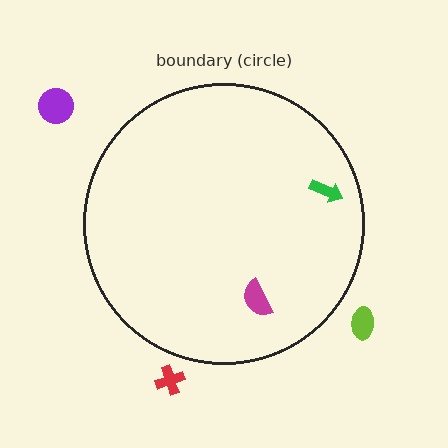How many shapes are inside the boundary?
2 inside, 3 outside.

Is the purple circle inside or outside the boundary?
Outside.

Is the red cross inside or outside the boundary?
Outside.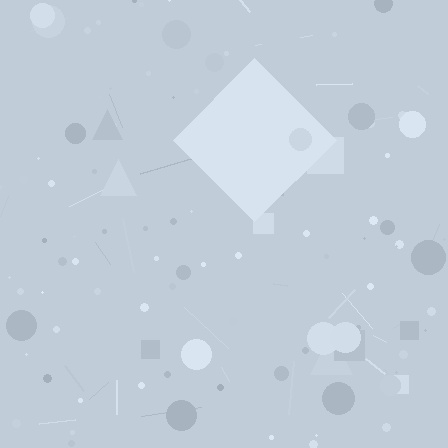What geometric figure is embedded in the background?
A diamond is embedded in the background.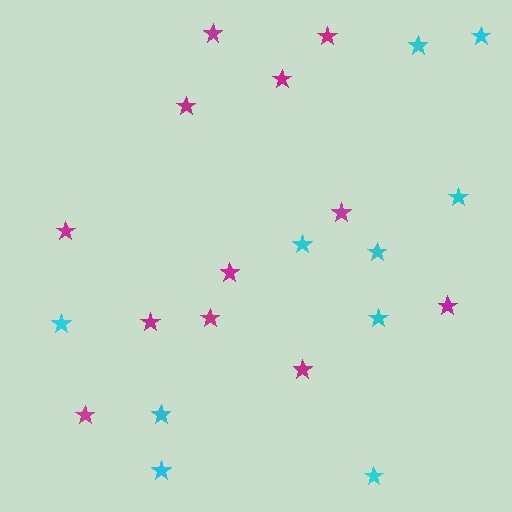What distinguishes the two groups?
There are 2 groups: one group of magenta stars (12) and one group of cyan stars (10).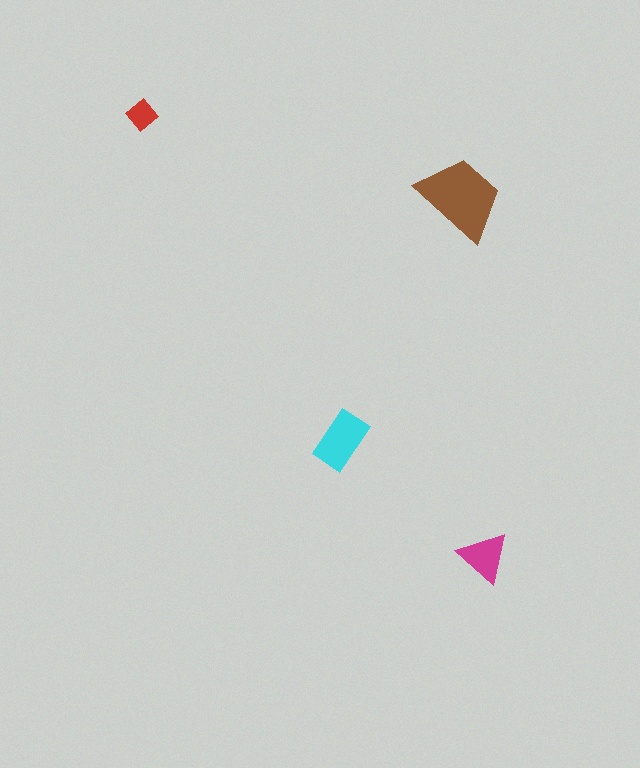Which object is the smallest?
The red diamond.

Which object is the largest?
The brown trapezoid.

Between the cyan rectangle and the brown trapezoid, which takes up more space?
The brown trapezoid.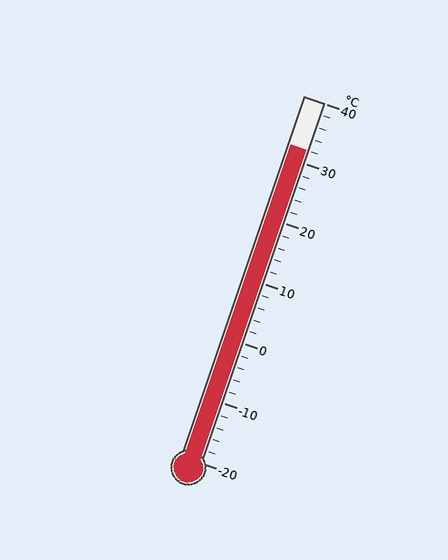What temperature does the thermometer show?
The thermometer shows approximately 32°C.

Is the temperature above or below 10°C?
The temperature is above 10°C.